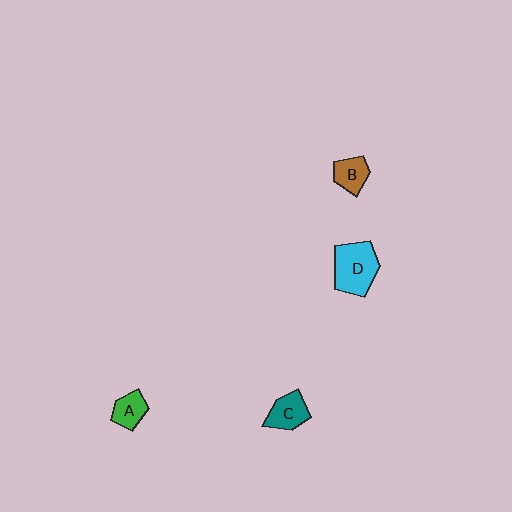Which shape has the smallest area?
Shape A (green).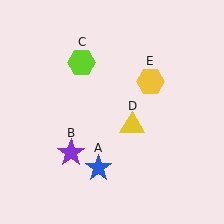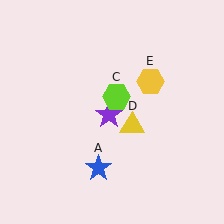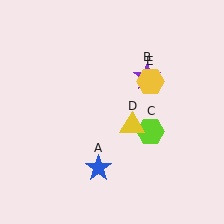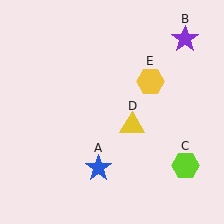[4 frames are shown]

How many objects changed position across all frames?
2 objects changed position: purple star (object B), lime hexagon (object C).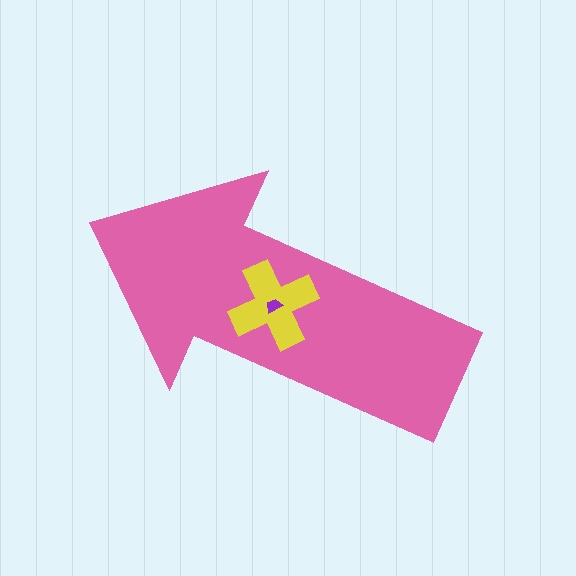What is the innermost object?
The purple trapezoid.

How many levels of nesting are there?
3.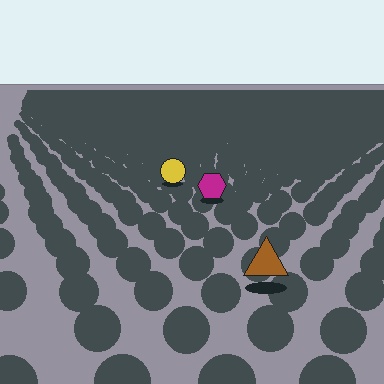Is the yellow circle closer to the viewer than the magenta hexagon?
No. The magenta hexagon is closer — you can tell from the texture gradient: the ground texture is coarser near it.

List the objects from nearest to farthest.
From nearest to farthest: the brown triangle, the magenta hexagon, the yellow circle.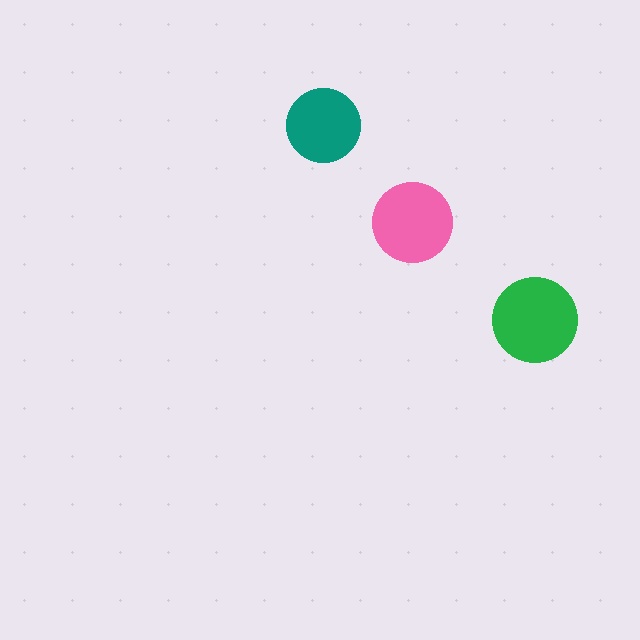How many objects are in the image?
There are 3 objects in the image.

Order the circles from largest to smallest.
the green one, the pink one, the teal one.